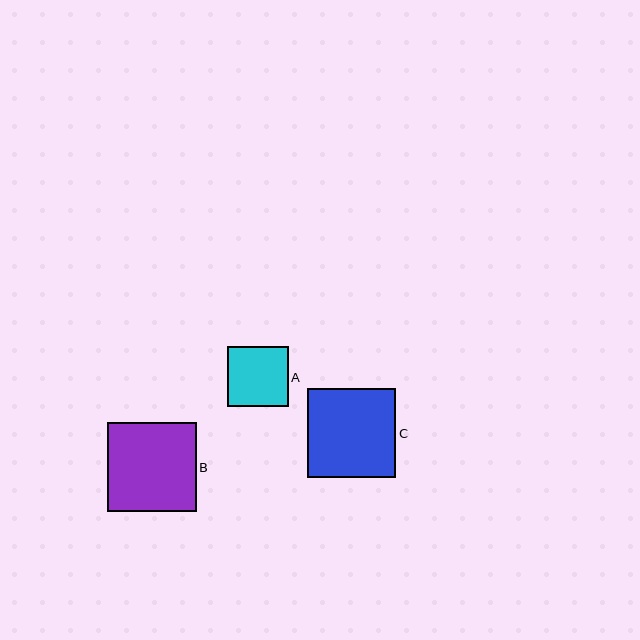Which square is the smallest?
Square A is the smallest with a size of approximately 60 pixels.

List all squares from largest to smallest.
From largest to smallest: B, C, A.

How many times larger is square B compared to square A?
Square B is approximately 1.5 times the size of square A.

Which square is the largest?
Square B is the largest with a size of approximately 89 pixels.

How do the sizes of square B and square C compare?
Square B and square C are approximately the same size.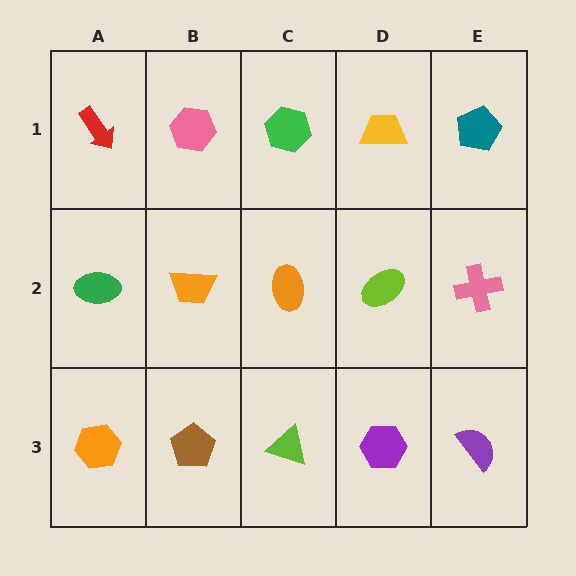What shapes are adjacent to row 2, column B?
A pink hexagon (row 1, column B), a brown pentagon (row 3, column B), a green ellipse (row 2, column A), an orange ellipse (row 2, column C).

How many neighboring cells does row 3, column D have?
3.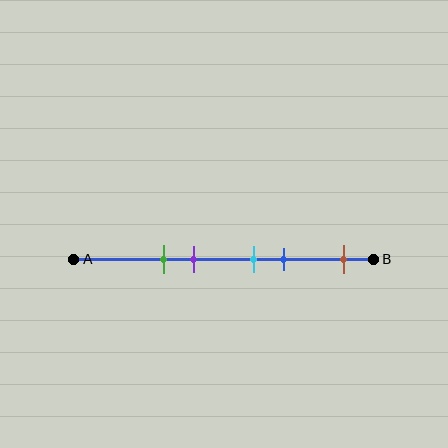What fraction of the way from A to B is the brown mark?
The brown mark is approximately 90% (0.9) of the way from A to B.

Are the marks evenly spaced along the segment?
No, the marks are not evenly spaced.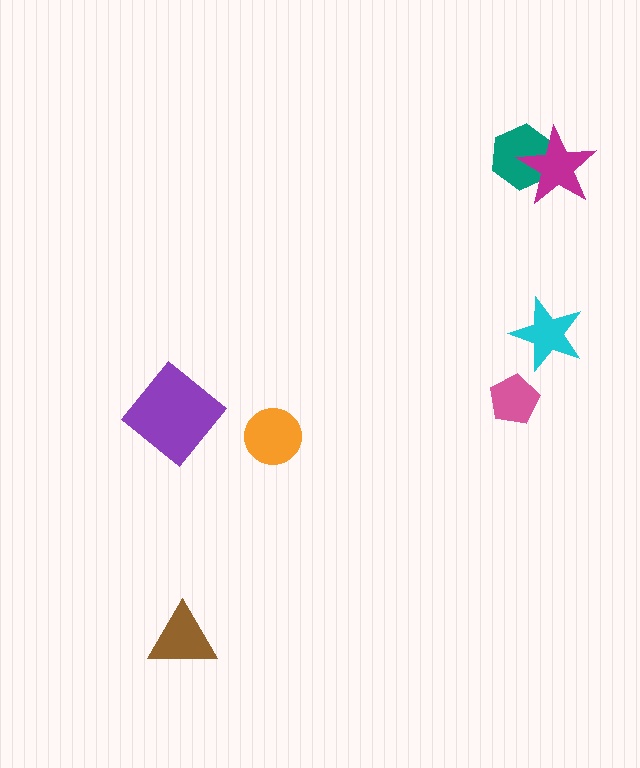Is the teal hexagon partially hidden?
Yes, it is partially covered by another shape.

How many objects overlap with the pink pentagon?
0 objects overlap with the pink pentagon.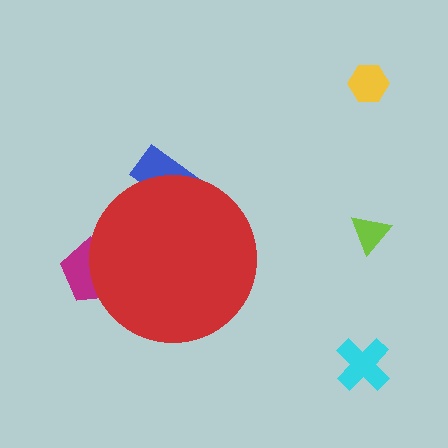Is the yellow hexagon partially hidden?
No, the yellow hexagon is fully visible.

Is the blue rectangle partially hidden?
Yes, the blue rectangle is partially hidden behind the red circle.